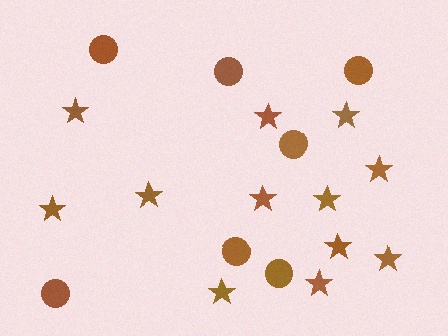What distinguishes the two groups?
There are 2 groups: one group of stars (12) and one group of circles (7).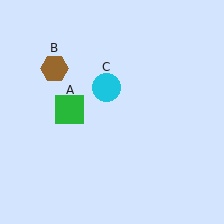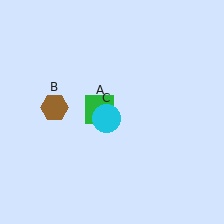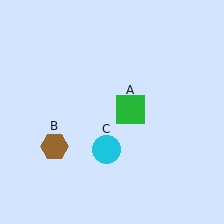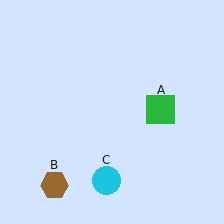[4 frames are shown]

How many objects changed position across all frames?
3 objects changed position: green square (object A), brown hexagon (object B), cyan circle (object C).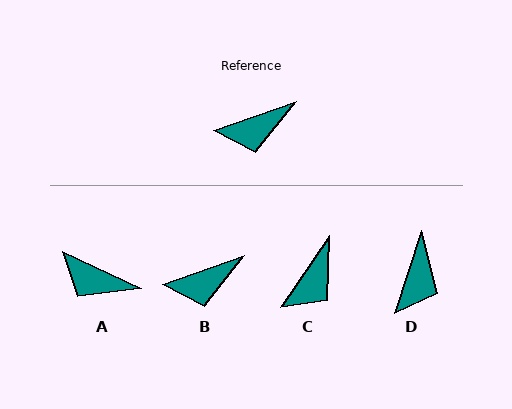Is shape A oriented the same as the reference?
No, it is off by about 44 degrees.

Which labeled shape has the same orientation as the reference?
B.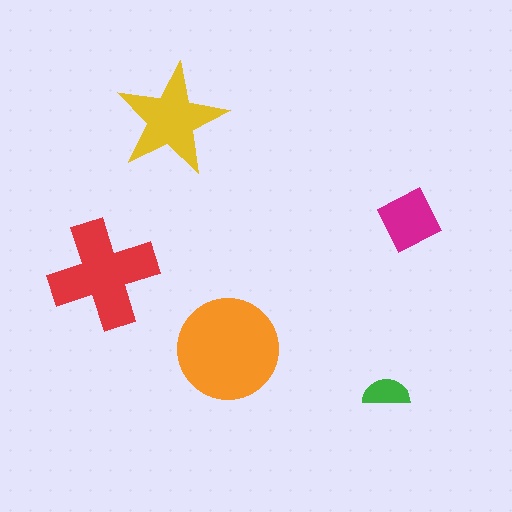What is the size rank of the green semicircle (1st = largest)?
5th.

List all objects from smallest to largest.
The green semicircle, the magenta square, the yellow star, the red cross, the orange circle.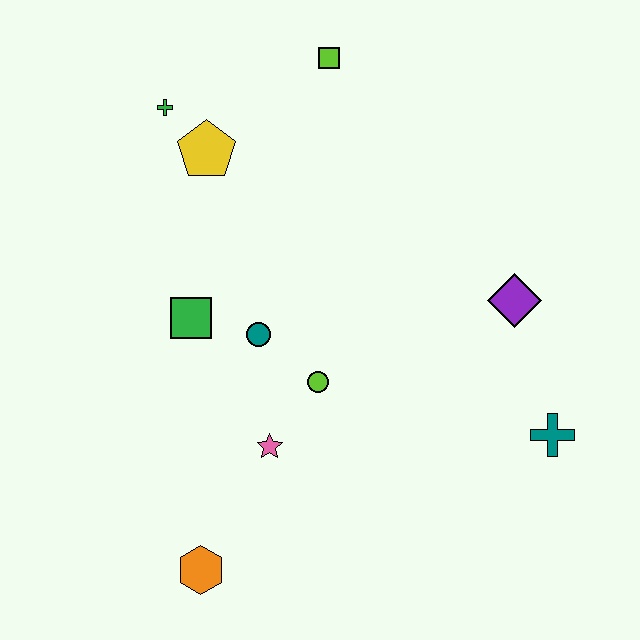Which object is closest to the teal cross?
The purple diamond is closest to the teal cross.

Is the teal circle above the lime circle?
Yes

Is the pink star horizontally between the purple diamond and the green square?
Yes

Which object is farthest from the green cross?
The teal cross is farthest from the green cross.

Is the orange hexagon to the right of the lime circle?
No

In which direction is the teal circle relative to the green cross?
The teal circle is below the green cross.